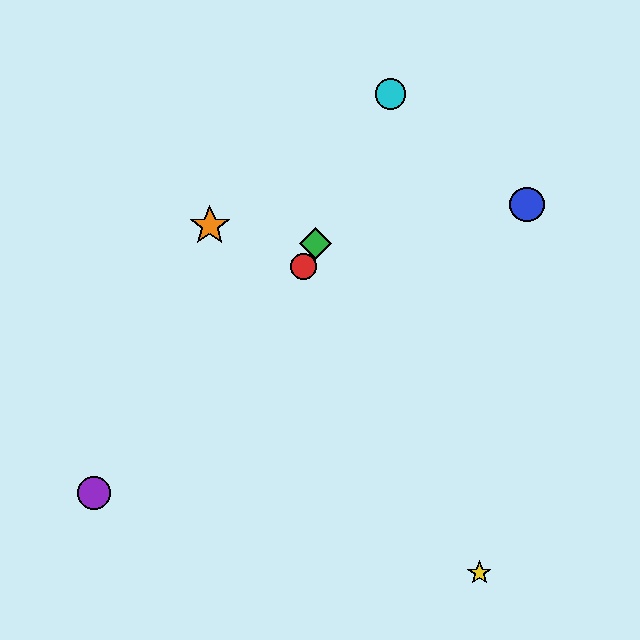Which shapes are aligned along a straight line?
The red circle, the green diamond, the cyan circle are aligned along a straight line.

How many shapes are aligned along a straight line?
3 shapes (the red circle, the green diamond, the cyan circle) are aligned along a straight line.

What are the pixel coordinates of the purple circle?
The purple circle is at (94, 493).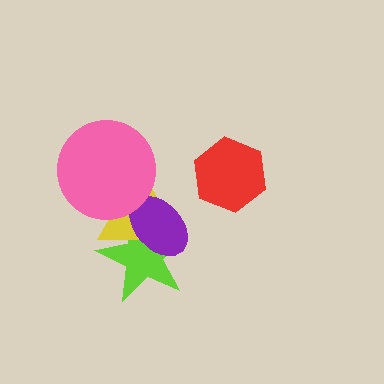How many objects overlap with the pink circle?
1 object overlaps with the pink circle.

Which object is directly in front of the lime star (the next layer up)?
The yellow triangle is directly in front of the lime star.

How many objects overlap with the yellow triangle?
3 objects overlap with the yellow triangle.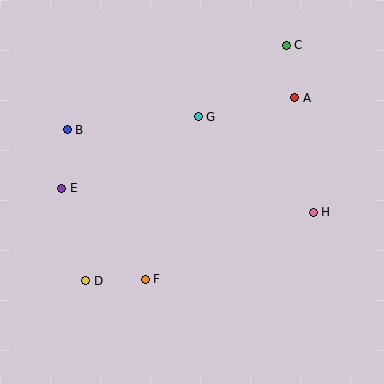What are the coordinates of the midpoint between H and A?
The midpoint between H and A is at (304, 155).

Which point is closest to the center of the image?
Point G at (198, 117) is closest to the center.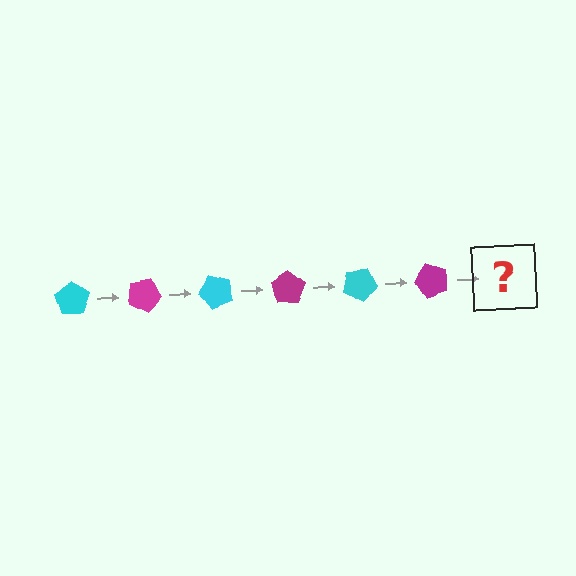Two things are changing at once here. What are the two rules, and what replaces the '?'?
The two rules are that it rotates 25 degrees each step and the color cycles through cyan and magenta. The '?' should be a cyan pentagon, rotated 150 degrees from the start.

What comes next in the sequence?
The next element should be a cyan pentagon, rotated 150 degrees from the start.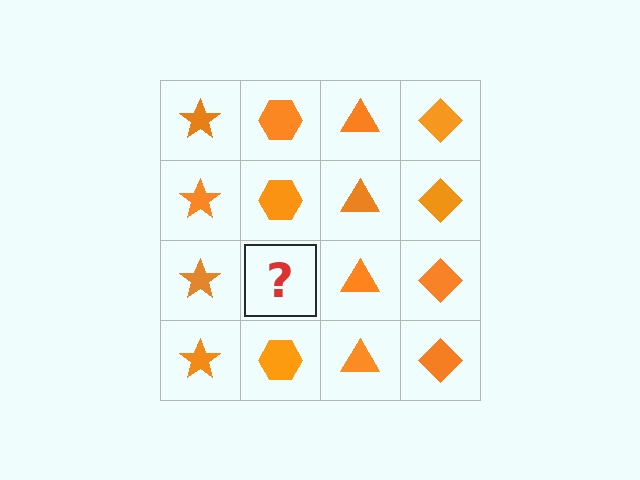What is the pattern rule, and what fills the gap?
The rule is that each column has a consistent shape. The gap should be filled with an orange hexagon.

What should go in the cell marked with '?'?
The missing cell should contain an orange hexagon.